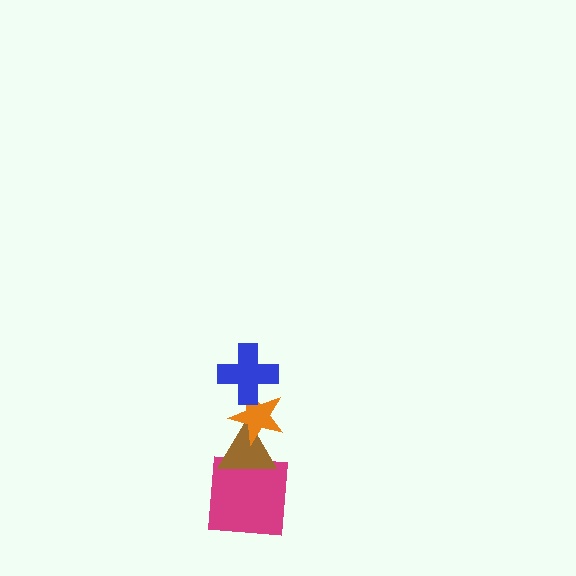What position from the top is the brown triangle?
The brown triangle is 3rd from the top.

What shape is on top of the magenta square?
The brown triangle is on top of the magenta square.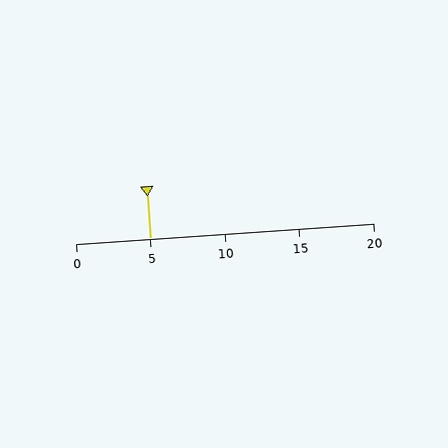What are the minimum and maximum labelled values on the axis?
The axis runs from 0 to 20.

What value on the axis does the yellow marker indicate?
The marker indicates approximately 5.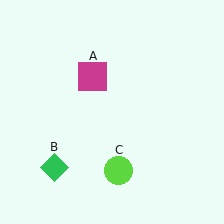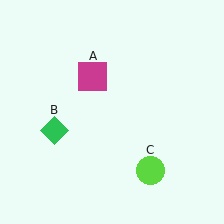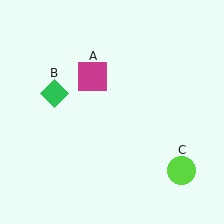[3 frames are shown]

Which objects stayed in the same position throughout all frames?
Magenta square (object A) remained stationary.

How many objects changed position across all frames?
2 objects changed position: green diamond (object B), lime circle (object C).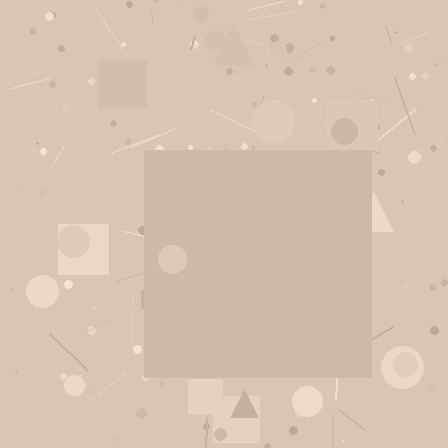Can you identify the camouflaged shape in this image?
The camouflaged shape is a square.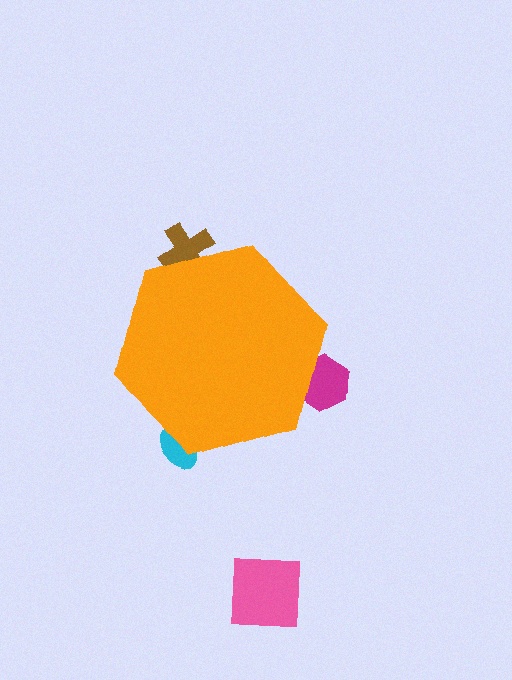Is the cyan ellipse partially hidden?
Yes, the cyan ellipse is partially hidden behind the orange hexagon.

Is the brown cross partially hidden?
Yes, the brown cross is partially hidden behind the orange hexagon.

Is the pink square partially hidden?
No, the pink square is fully visible.